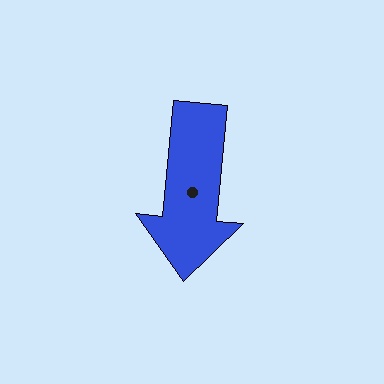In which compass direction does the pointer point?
South.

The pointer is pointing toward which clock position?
Roughly 6 o'clock.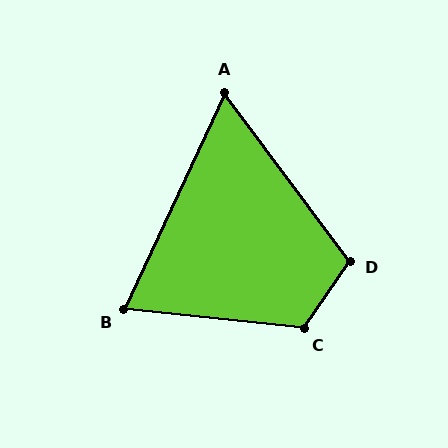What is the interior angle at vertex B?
Approximately 71 degrees (acute).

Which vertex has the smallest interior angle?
A, at approximately 62 degrees.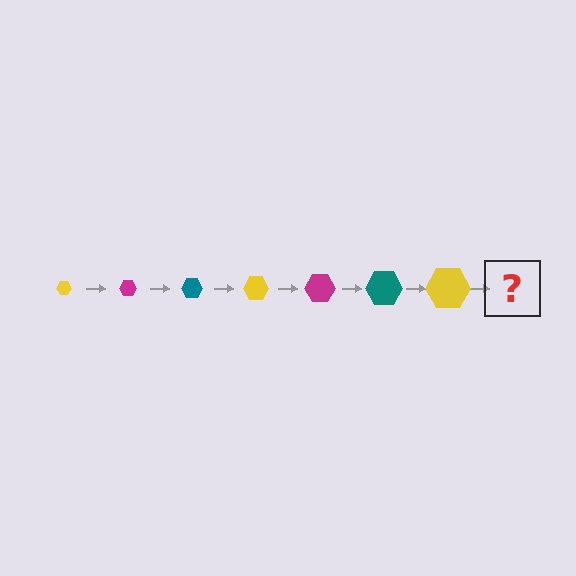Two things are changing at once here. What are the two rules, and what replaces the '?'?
The two rules are that the hexagon grows larger each step and the color cycles through yellow, magenta, and teal. The '?' should be a magenta hexagon, larger than the previous one.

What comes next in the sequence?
The next element should be a magenta hexagon, larger than the previous one.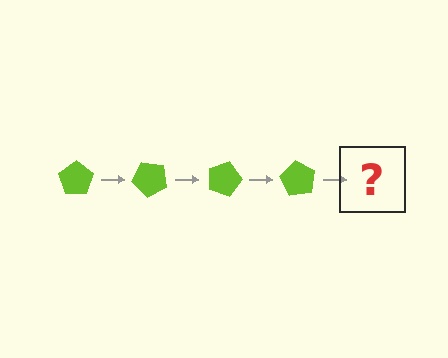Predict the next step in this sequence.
The next step is a lime pentagon rotated 180 degrees.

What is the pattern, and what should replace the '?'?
The pattern is that the pentagon rotates 45 degrees each step. The '?' should be a lime pentagon rotated 180 degrees.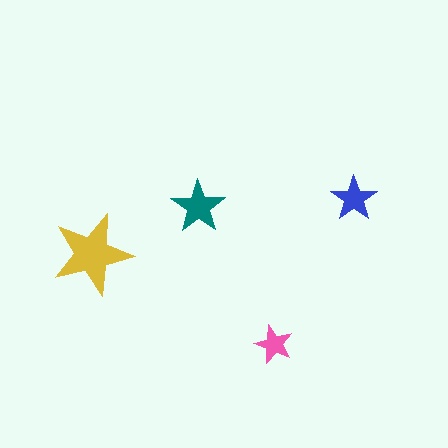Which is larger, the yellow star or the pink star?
The yellow one.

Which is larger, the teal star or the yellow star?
The yellow one.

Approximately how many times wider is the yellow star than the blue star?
About 2 times wider.